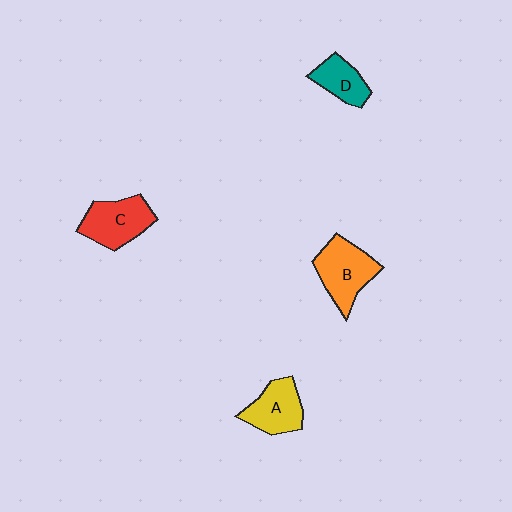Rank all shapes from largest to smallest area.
From largest to smallest: B (orange), C (red), A (yellow), D (teal).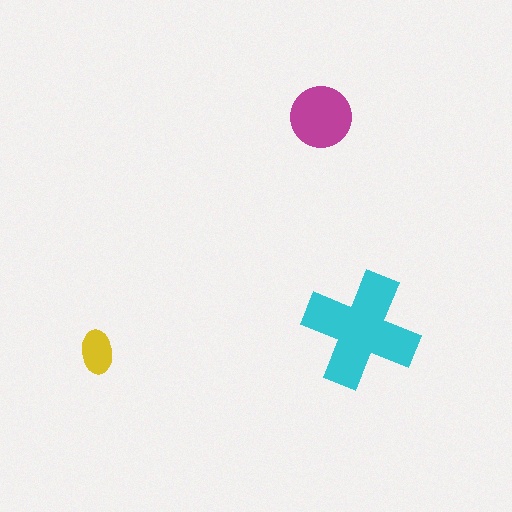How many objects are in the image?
There are 3 objects in the image.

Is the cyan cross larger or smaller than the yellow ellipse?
Larger.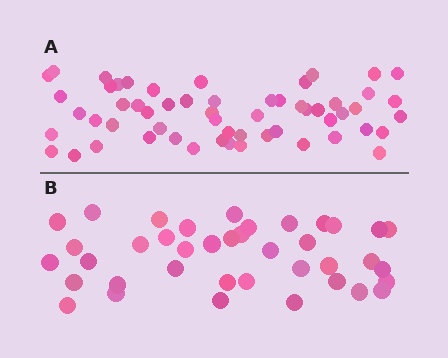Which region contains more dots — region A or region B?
Region A (the top region) has more dots.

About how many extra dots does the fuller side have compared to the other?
Region A has approximately 20 more dots than region B.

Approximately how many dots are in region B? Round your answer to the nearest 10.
About 40 dots. (The exact count is 39, which rounds to 40.)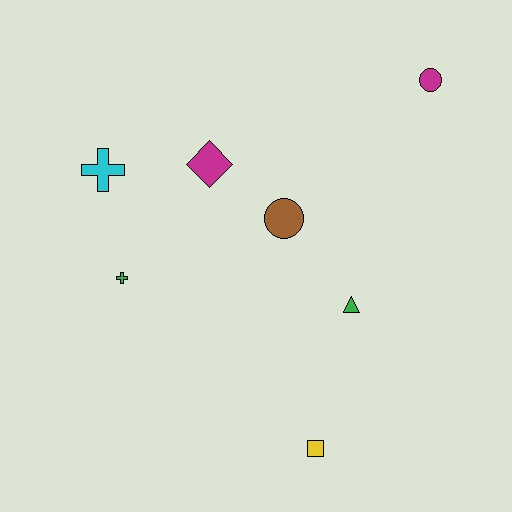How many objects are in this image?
There are 7 objects.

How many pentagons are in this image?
There are no pentagons.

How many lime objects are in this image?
There are no lime objects.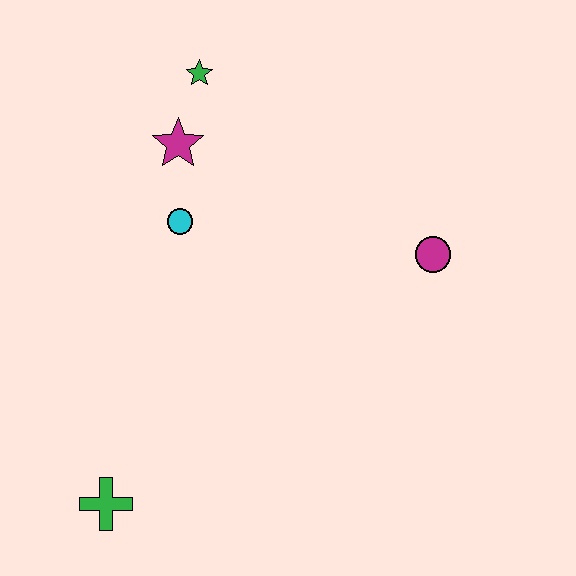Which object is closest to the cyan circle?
The magenta star is closest to the cyan circle.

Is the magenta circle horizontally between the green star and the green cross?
No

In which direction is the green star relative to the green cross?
The green star is above the green cross.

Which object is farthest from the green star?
The green cross is farthest from the green star.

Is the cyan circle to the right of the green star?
No